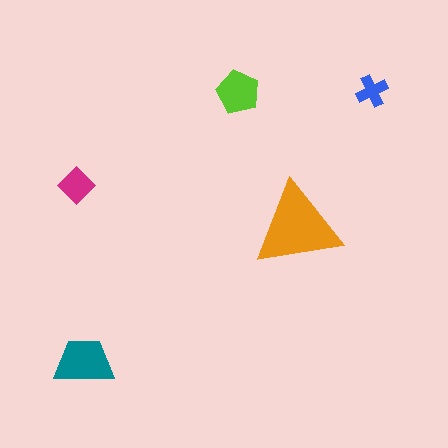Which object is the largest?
The orange triangle.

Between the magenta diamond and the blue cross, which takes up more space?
The magenta diamond.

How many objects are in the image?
There are 5 objects in the image.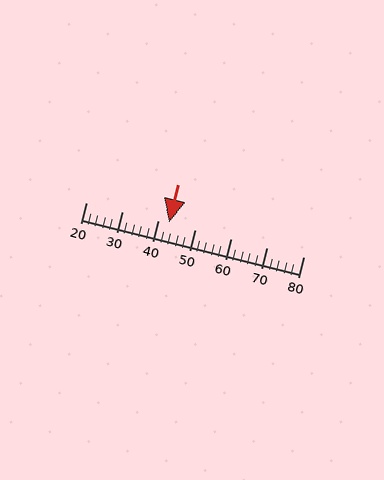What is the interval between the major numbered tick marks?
The major tick marks are spaced 10 units apart.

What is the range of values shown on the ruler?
The ruler shows values from 20 to 80.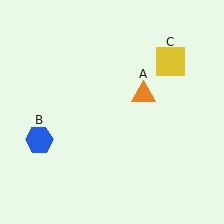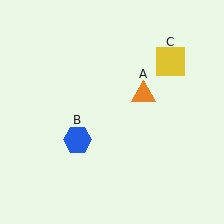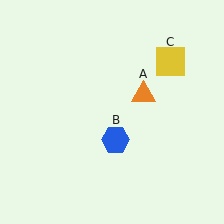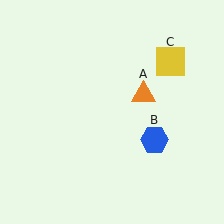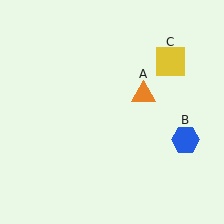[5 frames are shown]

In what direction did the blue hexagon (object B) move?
The blue hexagon (object B) moved right.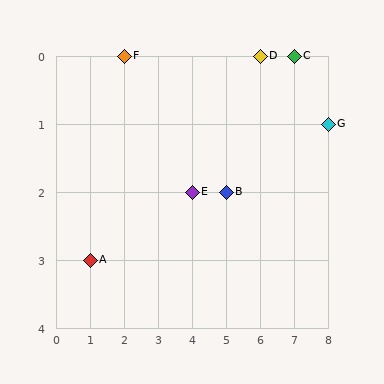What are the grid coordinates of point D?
Point D is at grid coordinates (6, 0).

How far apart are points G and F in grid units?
Points G and F are 6 columns and 1 row apart (about 6.1 grid units diagonally).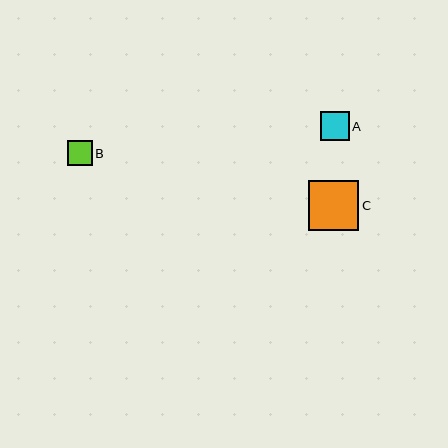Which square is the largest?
Square C is the largest with a size of approximately 50 pixels.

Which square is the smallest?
Square B is the smallest with a size of approximately 25 pixels.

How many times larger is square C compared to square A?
Square C is approximately 1.7 times the size of square A.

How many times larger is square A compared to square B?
Square A is approximately 1.1 times the size of square B.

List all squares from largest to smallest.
From largest to smallest: C, A, B.